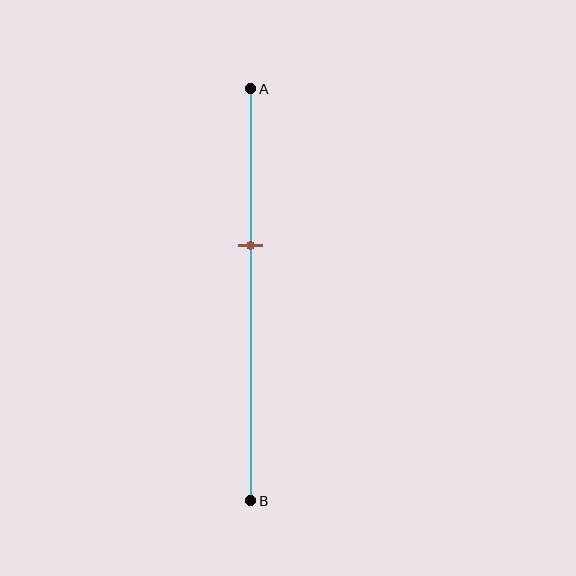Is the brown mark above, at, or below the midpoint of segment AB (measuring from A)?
The brown mark is above the midpoint of segment AB.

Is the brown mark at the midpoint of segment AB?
No, the mark is at about 40% from A, not at the 50% midpoint.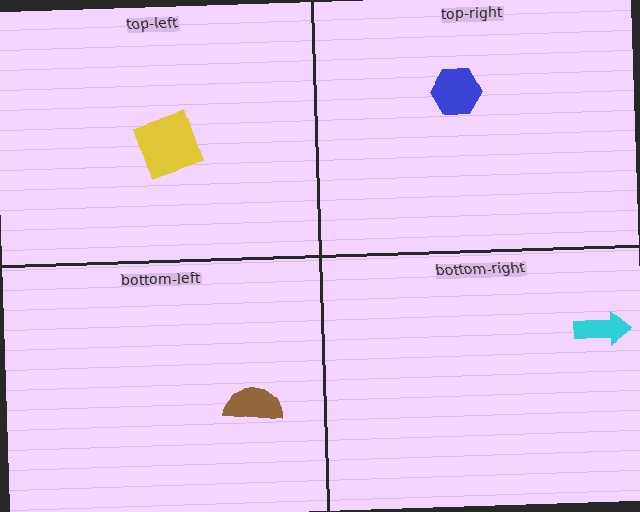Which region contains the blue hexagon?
The top-right region.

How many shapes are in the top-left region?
1.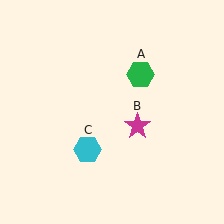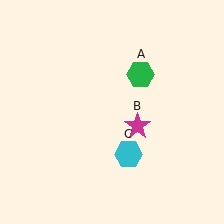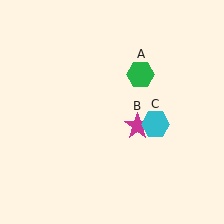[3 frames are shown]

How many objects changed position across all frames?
1 object changed position: cyan hexagon (object C).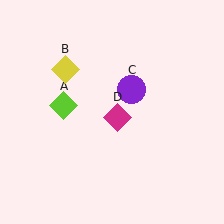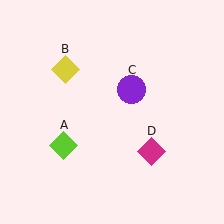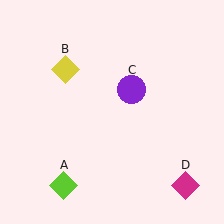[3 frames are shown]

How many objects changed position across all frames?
2 objects changed position: lime diamond (object A), magenta diamond (object D).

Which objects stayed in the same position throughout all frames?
Yellow diamond (object B) and purple circle (object C) remained stationary.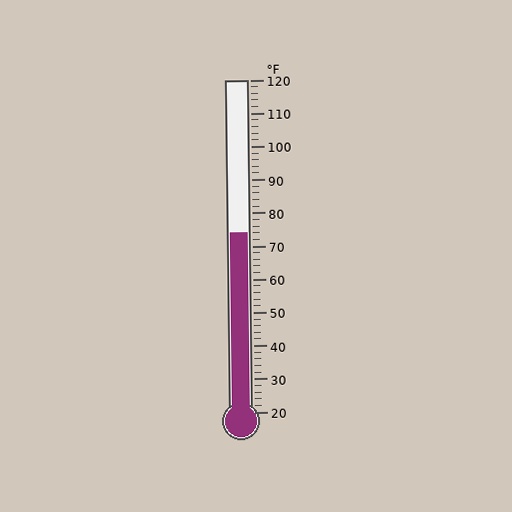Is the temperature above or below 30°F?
The temperature is above 30°F.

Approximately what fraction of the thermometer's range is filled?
The thermometer is filled to approximately 55% of its range.